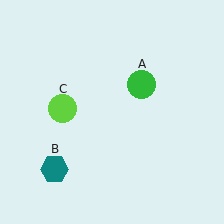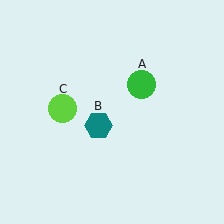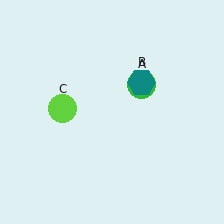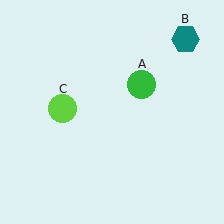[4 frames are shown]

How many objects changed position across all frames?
1 object changed position: teal hexagon (object B).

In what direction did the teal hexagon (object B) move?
The teal hexagon (object B) moved up and to the right.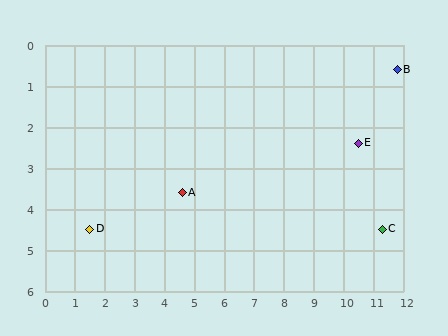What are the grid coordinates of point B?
Point B is at approximately (11.8, 0.6).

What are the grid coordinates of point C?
Point C is at approximately (11.3, 4.5).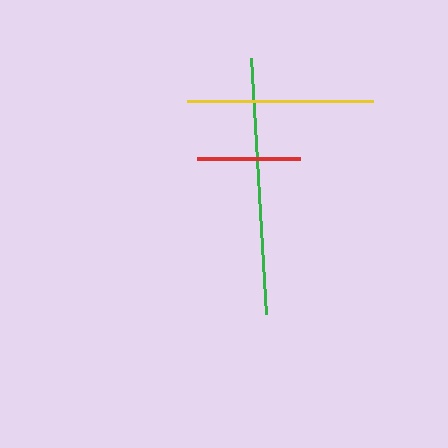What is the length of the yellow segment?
The yellow segment is approximately 186 pixels long.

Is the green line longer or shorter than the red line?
The green line is longer than the red line.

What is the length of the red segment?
The red segment is approximately 104 pixels long.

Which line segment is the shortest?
The red line is the shortest at approximately 104 pixels.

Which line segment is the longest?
The green line is the longest at approximately 257 pixels.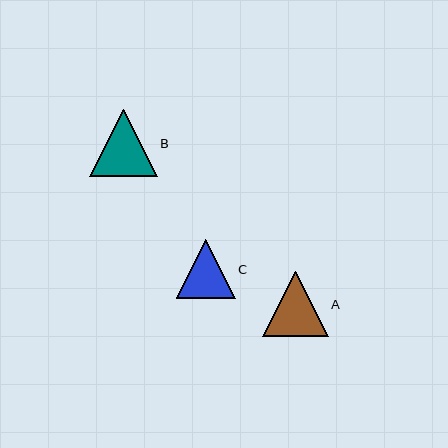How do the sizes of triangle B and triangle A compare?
Triangle B and triangle A are approximately the same size.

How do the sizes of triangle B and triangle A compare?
Triangle B and triangle A are approximately the same size.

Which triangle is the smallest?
Triangle C is the smallest with a size of approximately 59 pixels.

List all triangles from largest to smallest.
From largest to smallest: B, A, C.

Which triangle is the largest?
Triangle B is the largest with a size of approximately 68 pixels.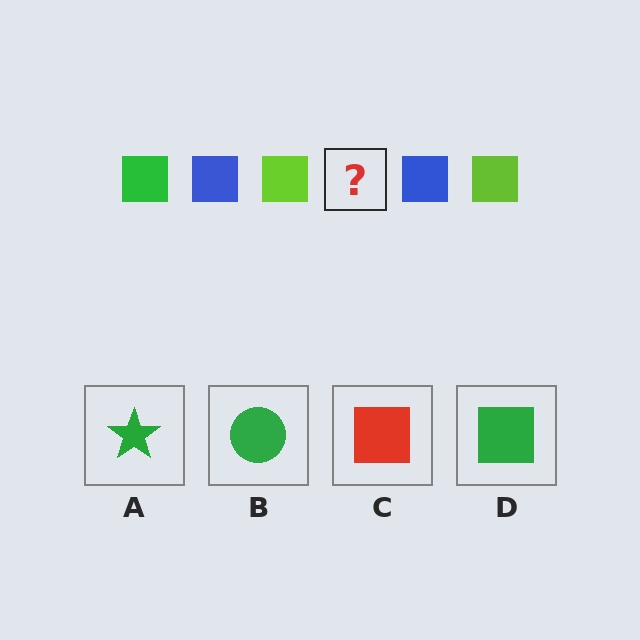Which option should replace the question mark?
Option D.